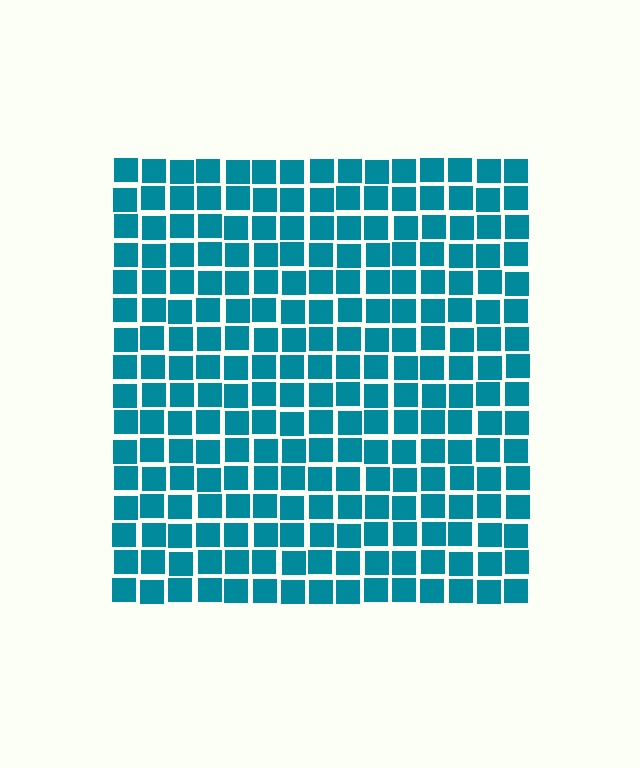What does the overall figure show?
The overall figure shows a square.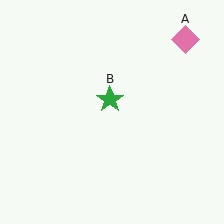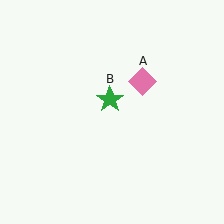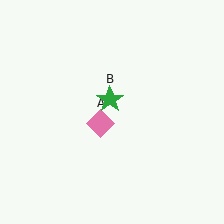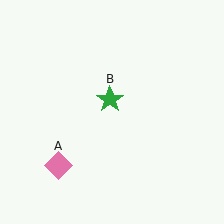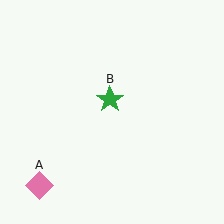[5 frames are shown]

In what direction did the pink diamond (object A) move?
The pink diamond (object A) moved down and to the left.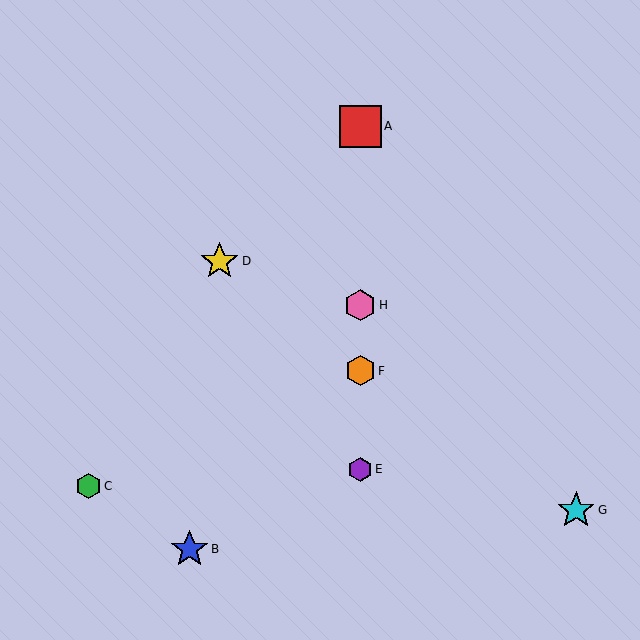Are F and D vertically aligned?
No, F is at x≈360 and D is at x≈220.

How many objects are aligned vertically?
4 objects (A, E, F, H) are aligned vertically.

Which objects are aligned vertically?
Objects A, E, F, H are aligned vertically.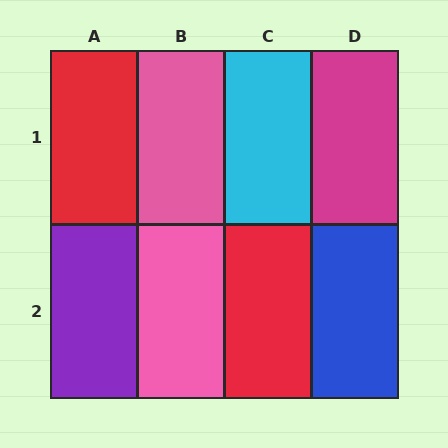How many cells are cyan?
1 cell is cyan.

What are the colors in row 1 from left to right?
Red, pink, cyan, magenta.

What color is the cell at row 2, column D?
Blue.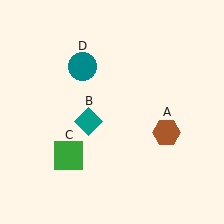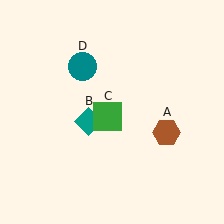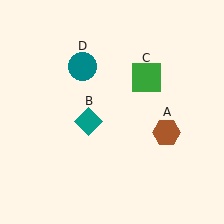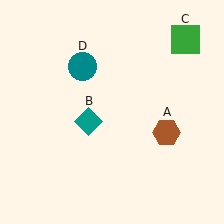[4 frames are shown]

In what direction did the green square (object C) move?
The green square (object C) moved up and to the right.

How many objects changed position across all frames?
1 object changed position: green square (object C).